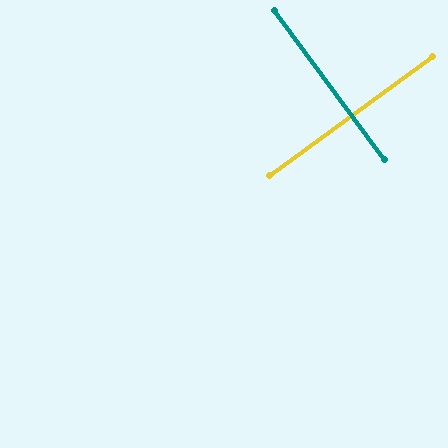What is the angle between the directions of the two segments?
Approximately 90 degrees.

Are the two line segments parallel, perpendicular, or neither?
Perpendicular — they meet at approximately 90°.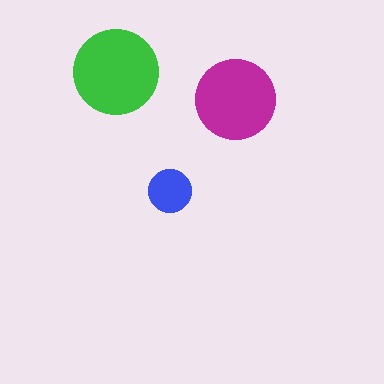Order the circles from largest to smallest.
the green one, the magenta one, the blue one.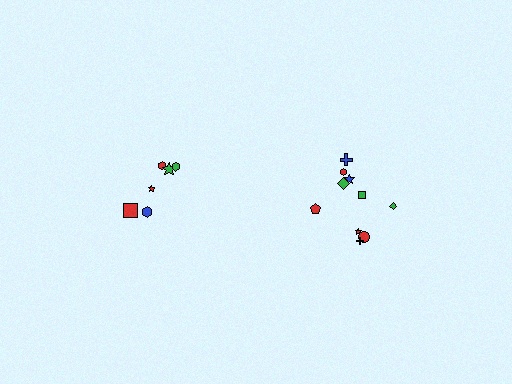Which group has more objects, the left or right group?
The right group.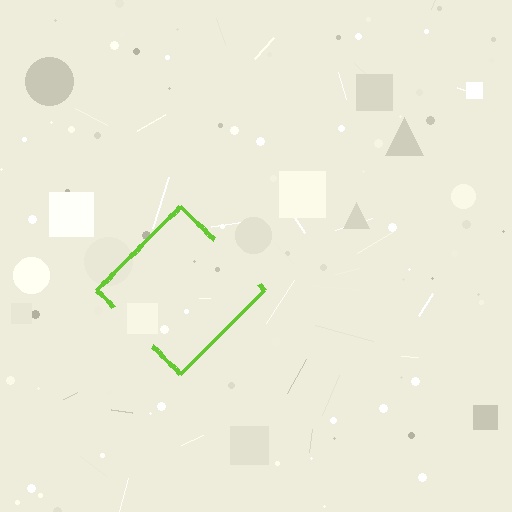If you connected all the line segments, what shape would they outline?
They would outline a diamond.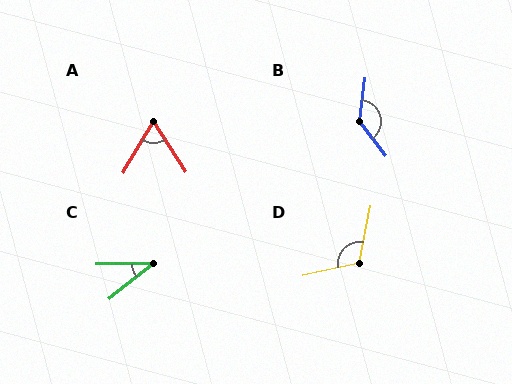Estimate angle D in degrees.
Approximately 114 degrees.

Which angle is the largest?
B, at approximately 136 degrees.